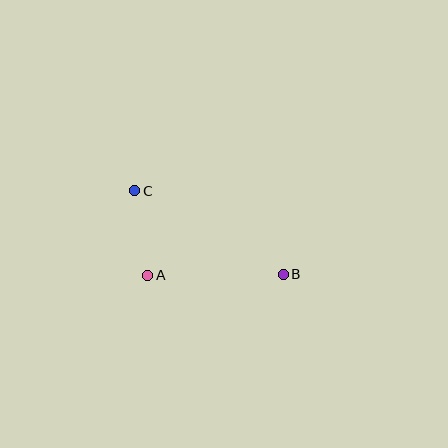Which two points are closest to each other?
Points A and C are closest to each other.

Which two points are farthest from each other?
Points B and C are farthest from each other.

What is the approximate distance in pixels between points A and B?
The distance between A and B is approximately 136 pixels.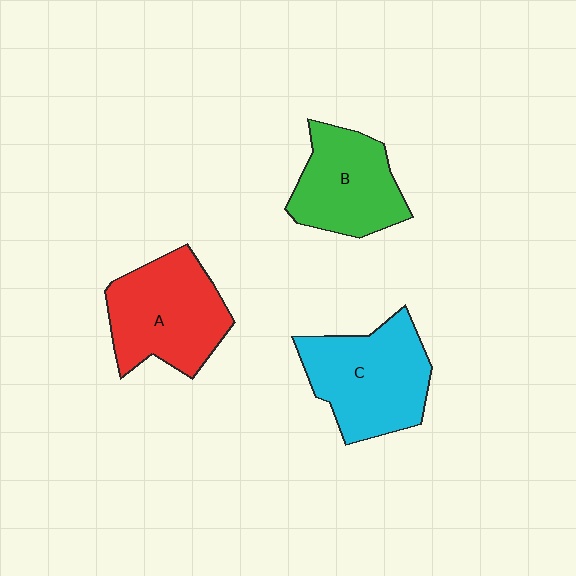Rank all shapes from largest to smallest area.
From largest to smallest: C (cyan), A (red), B (green).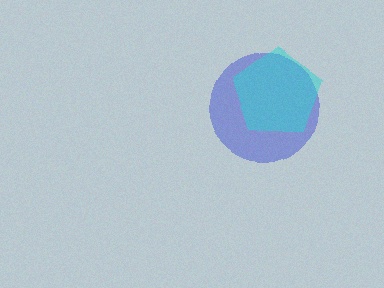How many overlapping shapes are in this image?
There are 2 overlapping shapes in the image.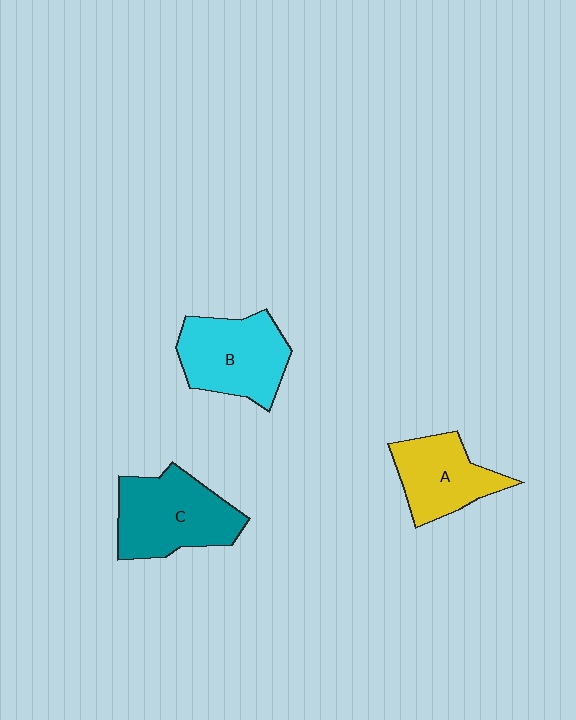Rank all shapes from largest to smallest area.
From largest to smallest: C (teal), B (cyan), A (yellow).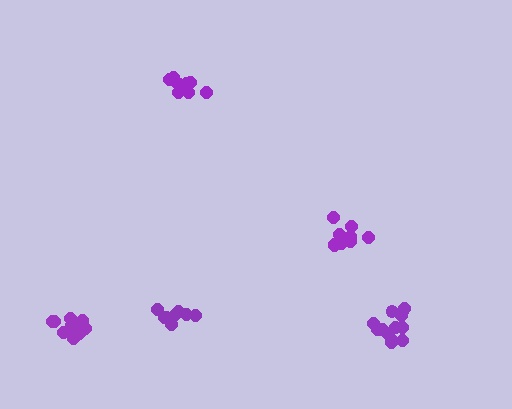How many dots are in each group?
Group 1: 13 dots, Group 2: 11 dots, Group 3: 10 dots, Group 4: 9 dots, Group 5: 10 dots (53 total).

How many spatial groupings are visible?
There are 5 spatial groupings.